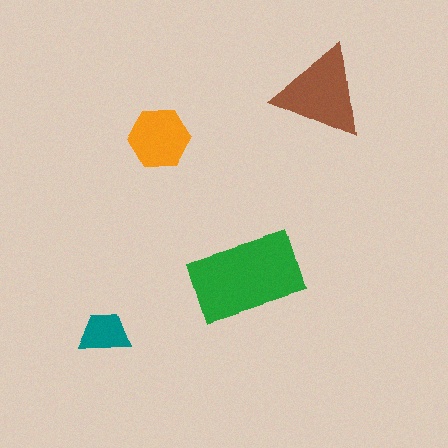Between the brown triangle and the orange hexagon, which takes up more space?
The brown triangle.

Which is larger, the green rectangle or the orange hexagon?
The green rectangle.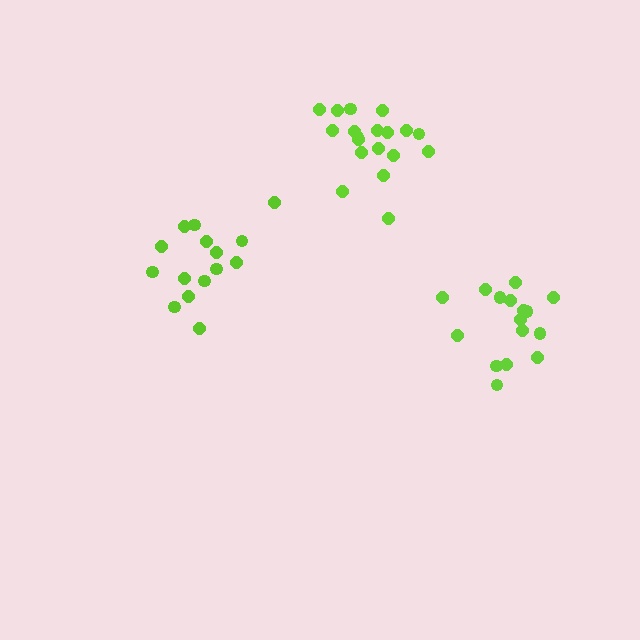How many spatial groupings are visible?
There are 3 spatial groupings.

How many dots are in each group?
Group 1: 15 dots, Group 2: 16 dots, Group 3: 19 dots (50 total).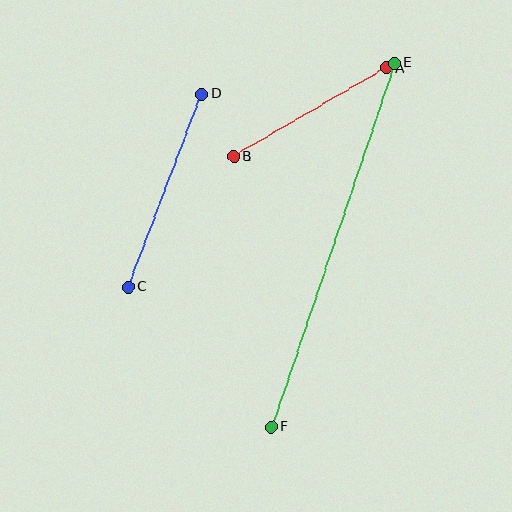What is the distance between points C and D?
The distance is approximately 207 pixels.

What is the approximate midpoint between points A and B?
The midpoint is at approximately (310, 112) pixels.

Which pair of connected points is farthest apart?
Points E and F are farthest apart.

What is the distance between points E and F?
The distance is approximately 384 pixels.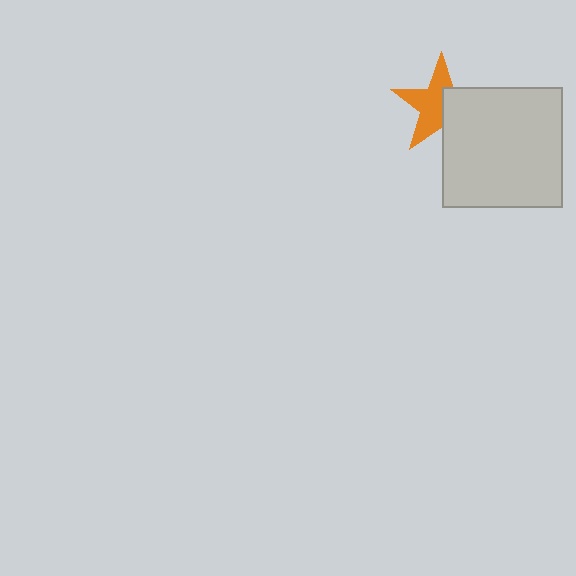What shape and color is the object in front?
The object in front is a light gray square.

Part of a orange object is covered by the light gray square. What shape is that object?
It is a star.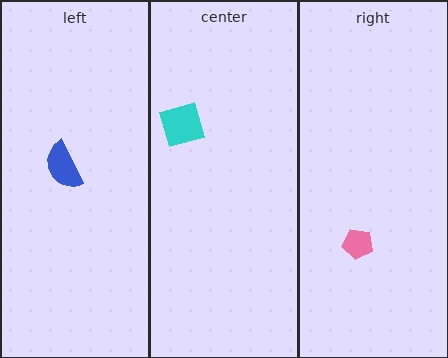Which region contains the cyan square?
The center region.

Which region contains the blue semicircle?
The left region.